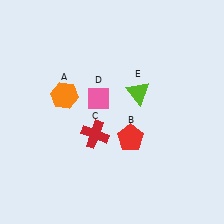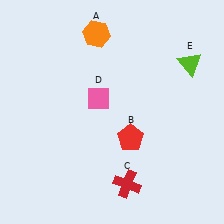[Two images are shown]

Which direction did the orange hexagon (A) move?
The orange hexagon (A) moved up.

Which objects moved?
The objects that moved are: the orange hexagon (A), the red cross (C), the lime triangle (E).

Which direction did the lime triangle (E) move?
The lime triangle (E) moved right.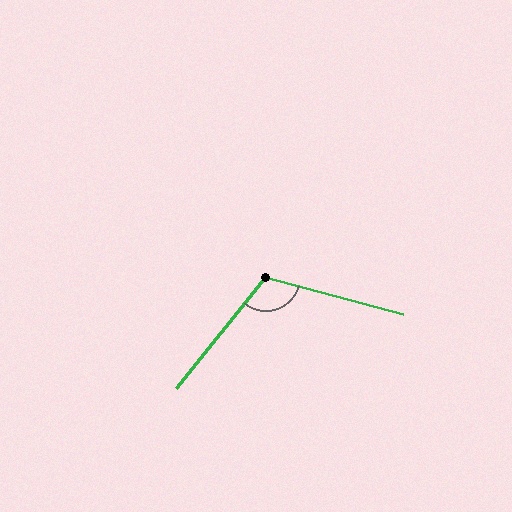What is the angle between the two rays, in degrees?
Approximately 114 degrees.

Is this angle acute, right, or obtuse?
It is obtuse.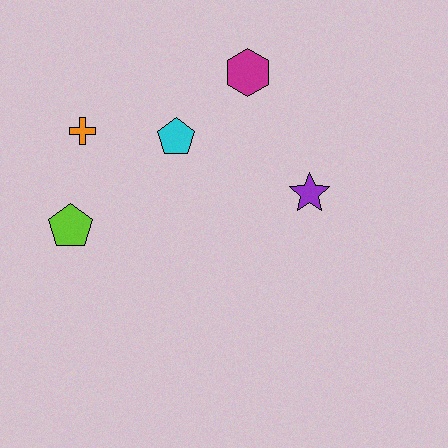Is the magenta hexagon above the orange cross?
Yes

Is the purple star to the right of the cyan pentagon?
Yes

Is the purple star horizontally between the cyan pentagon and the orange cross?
No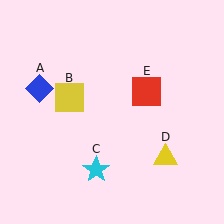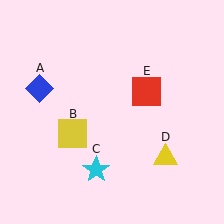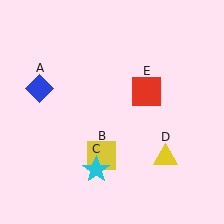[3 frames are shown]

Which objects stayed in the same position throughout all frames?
Blue diamond (object A) and cyan star (object C) and yellow triangle (object D) and red square (object E) remained stationary.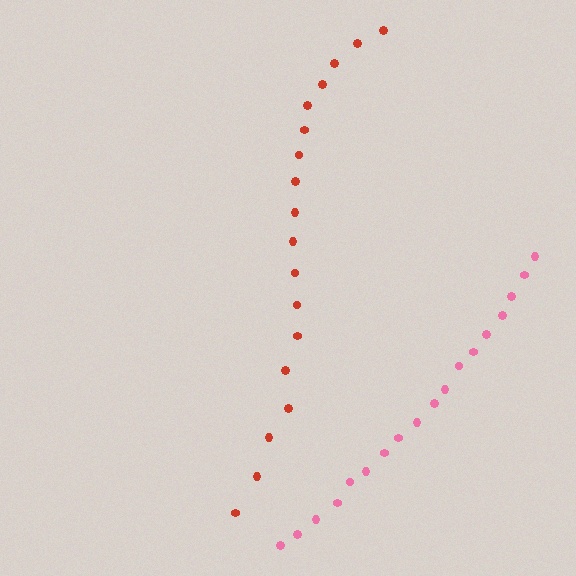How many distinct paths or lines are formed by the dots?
There are 2 distinct paths.